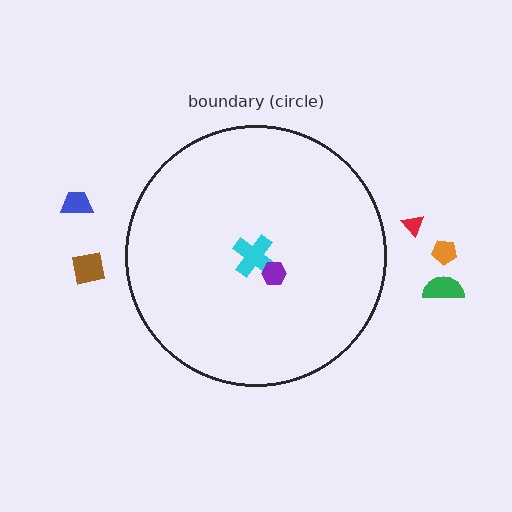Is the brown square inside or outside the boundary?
Outside.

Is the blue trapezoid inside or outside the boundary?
Outside.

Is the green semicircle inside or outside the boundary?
Outside.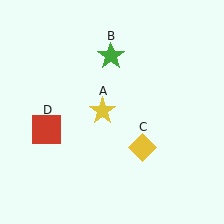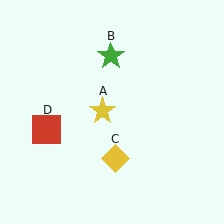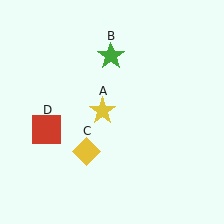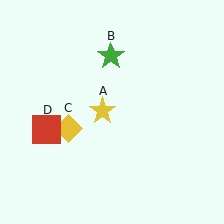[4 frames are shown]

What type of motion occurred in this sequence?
The yellow diamond (object C) rotated clockwise around the center of the scene.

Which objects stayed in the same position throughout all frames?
Yellow star (object A) and green star (object B) and red square (object D) remained stationary.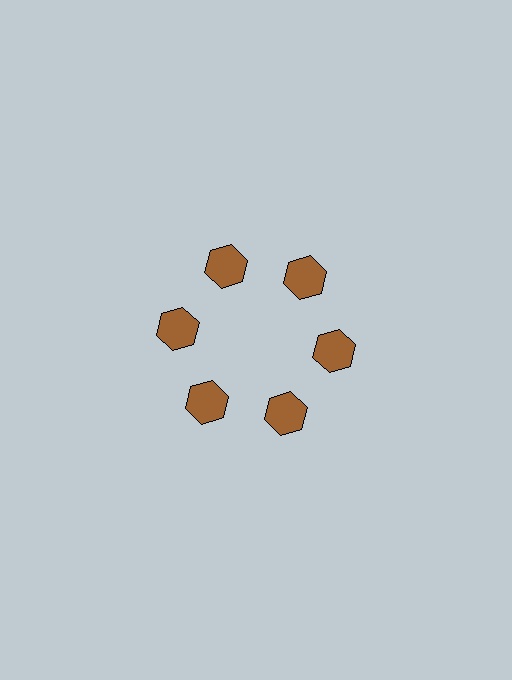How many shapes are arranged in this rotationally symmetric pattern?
There are 6 shapes, arranged in 6 groups of 1.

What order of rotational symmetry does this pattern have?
This pattern has 6-fold rotational symmetry.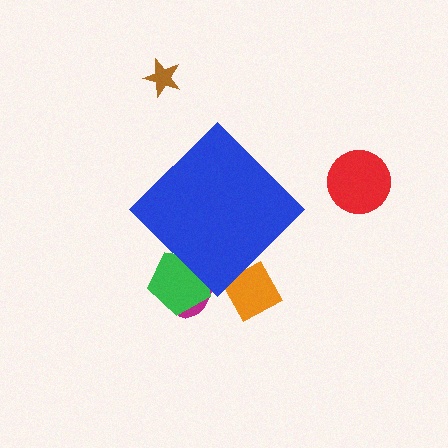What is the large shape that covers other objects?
A blue diamond.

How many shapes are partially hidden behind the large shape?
3 shapes are partially hidden.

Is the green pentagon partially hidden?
Yes, the green pentagon is partially hidden behind the blue diamond.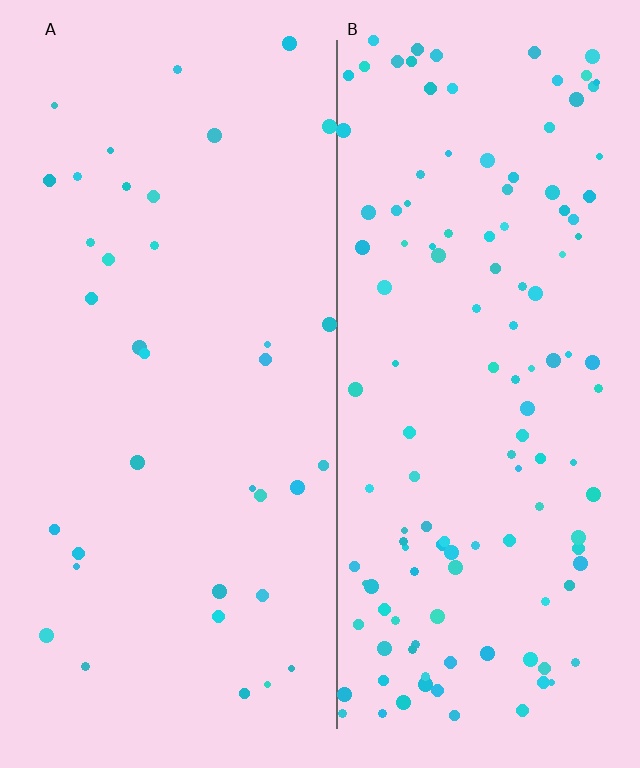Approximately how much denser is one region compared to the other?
Approximately 3.5× — region B over region A.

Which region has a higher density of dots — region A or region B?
B (the right).